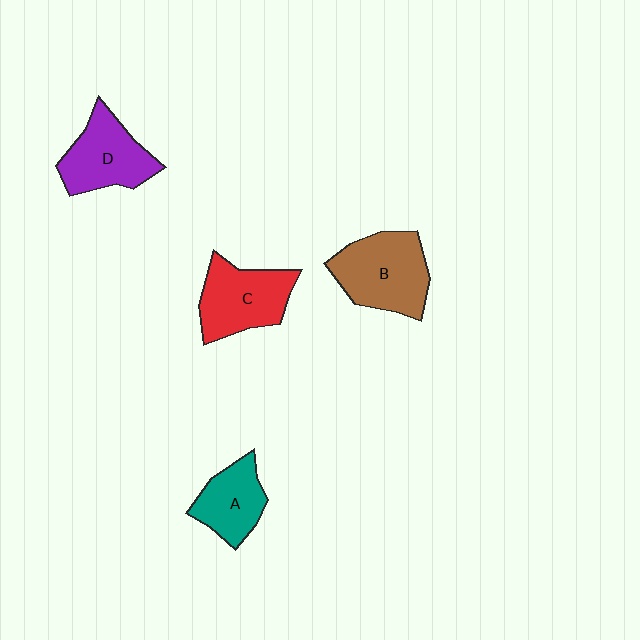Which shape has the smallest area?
Shape A (teal).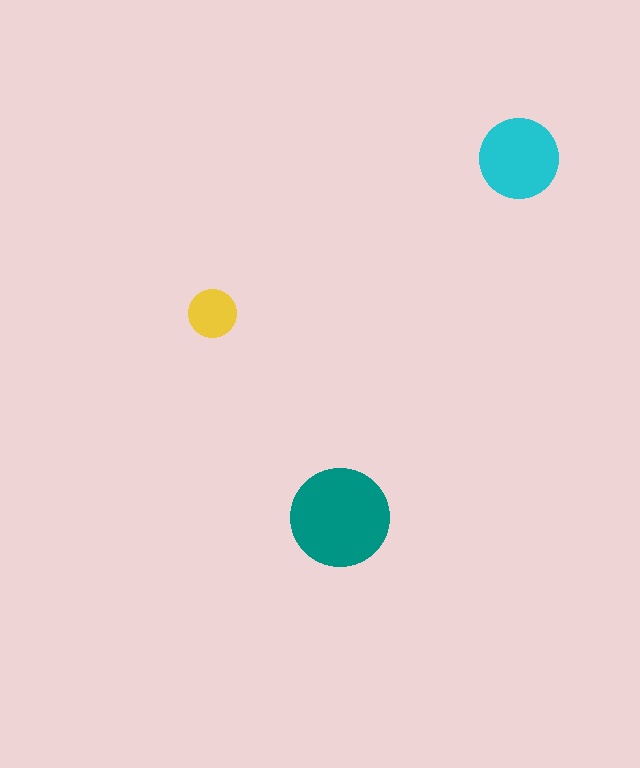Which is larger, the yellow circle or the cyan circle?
The cyan one.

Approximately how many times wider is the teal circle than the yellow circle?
About 2 times wider.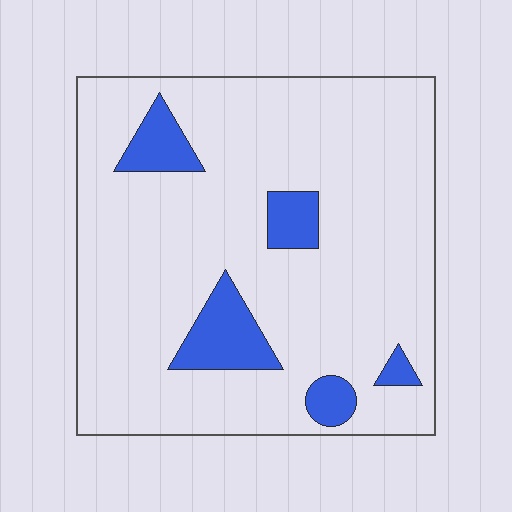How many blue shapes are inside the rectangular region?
5.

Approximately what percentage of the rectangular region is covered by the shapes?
Approximately 10%.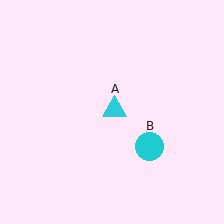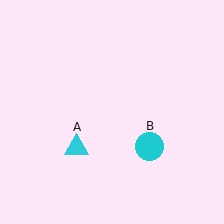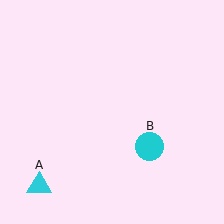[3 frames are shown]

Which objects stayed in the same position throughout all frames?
Cyan circle (object B) remained stationary.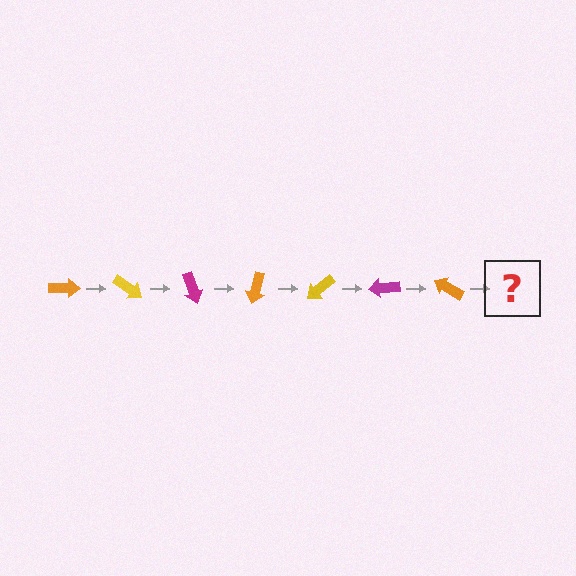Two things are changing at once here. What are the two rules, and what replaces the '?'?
The two rules are that it rotates 35 degrees each step and the color cycles through orange, yellow, and magenta. The '?' should be a yellow arrow, rotated 245 degrees from the start.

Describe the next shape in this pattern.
It should be a yellow arrow, rotated 245 degrees from the start.